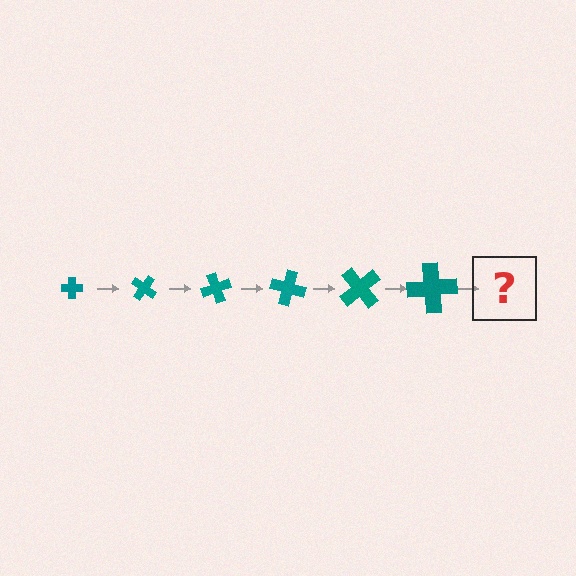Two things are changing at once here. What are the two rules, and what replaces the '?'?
The two rules are that the cross grows larger each step and it rotates 35 degrees each step. The '?' should be a cross, larger than the previous one and rotated 210 degrees from the start.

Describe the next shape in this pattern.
It should be a cross, larger than the previous one and rotated 210 degrees from the start.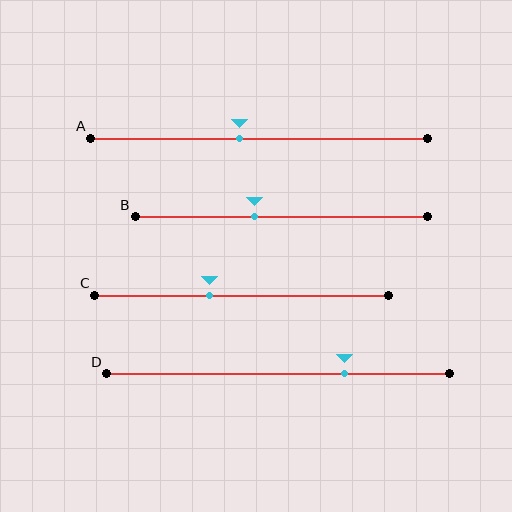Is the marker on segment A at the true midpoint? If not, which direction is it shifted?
No, the marker on segment A is shifted to the left by about 6% of the segment length.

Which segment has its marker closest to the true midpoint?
Segment A has its marker closest to the true midpoint.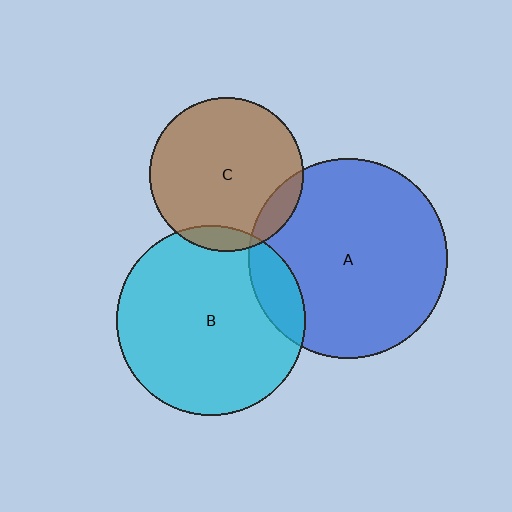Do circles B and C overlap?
Yes.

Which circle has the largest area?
Circle A (blue).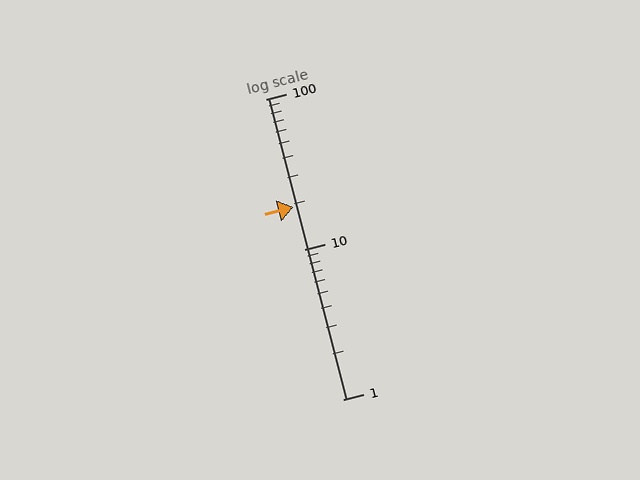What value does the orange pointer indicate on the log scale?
The pointer indicates approximately 19.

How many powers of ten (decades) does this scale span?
The scale spans 2 decades, from 1 to 100.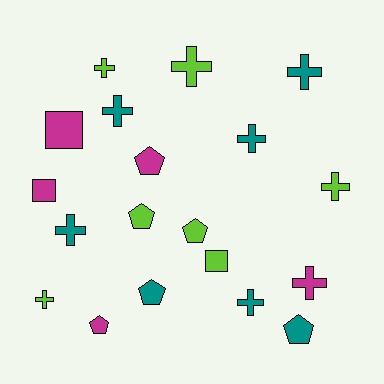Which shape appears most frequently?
Cross, with 10 objects.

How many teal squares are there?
There are no teal squares.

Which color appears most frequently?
Teal, with 7 objects.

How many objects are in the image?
There are 19 objects.